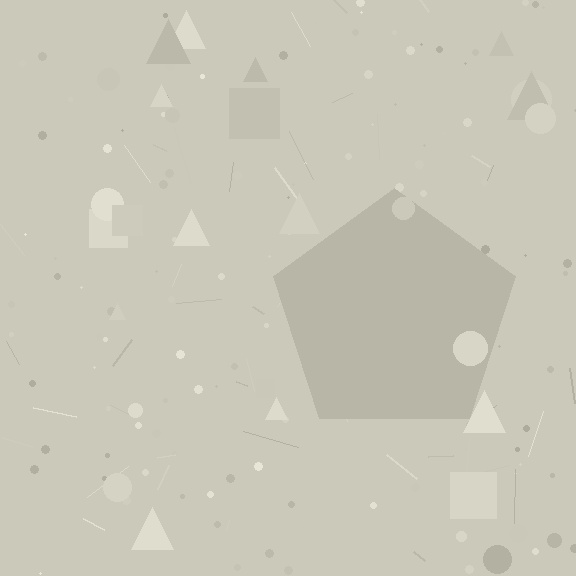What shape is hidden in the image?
A pentagon is hidden in the image.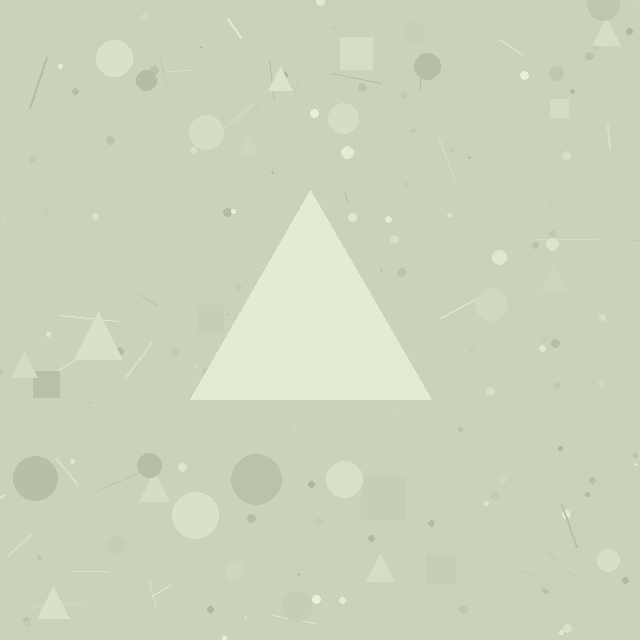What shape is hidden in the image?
A triangle is hidden in the image.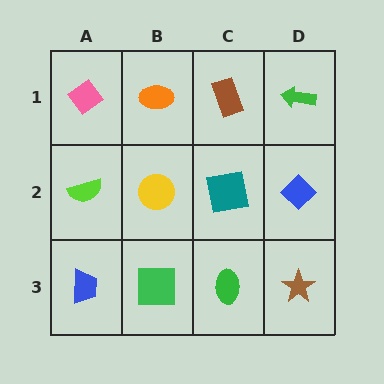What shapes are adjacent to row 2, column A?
A pink diamond (row 1, column A), a blue trapezoid (row 3, column A), a yellow circle (row 2, column B).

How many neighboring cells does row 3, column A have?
2.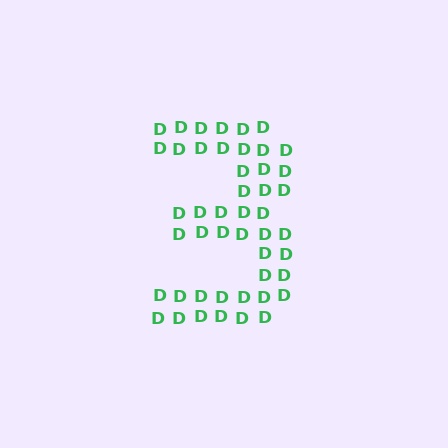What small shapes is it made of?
It is made of small letter D's.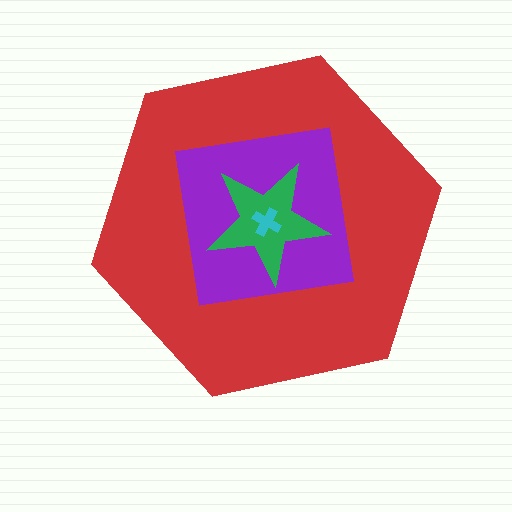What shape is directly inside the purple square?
The green star.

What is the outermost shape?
The red hexagon.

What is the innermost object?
The cyan cross.